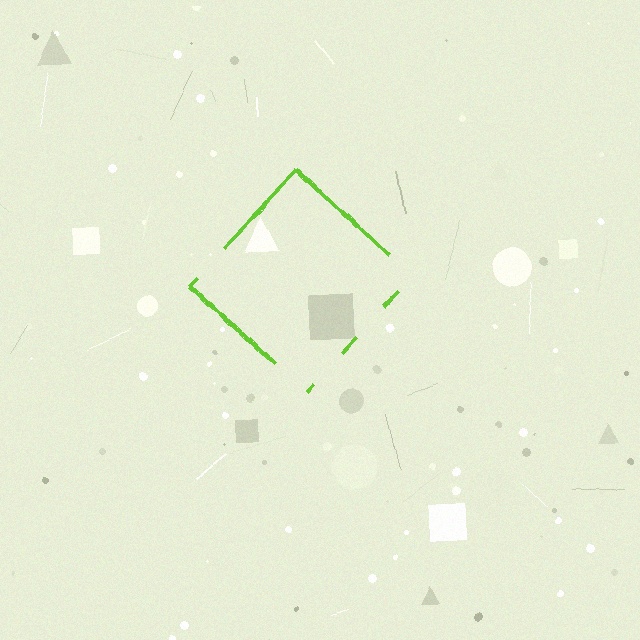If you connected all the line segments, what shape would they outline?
They would outline a diamond.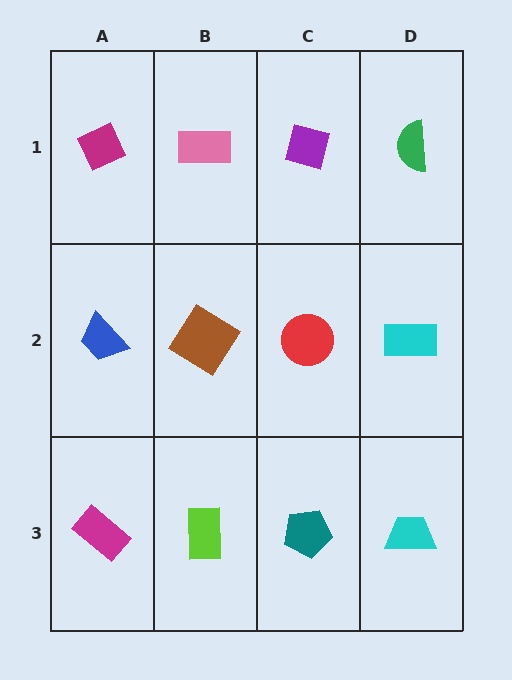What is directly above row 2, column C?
A purple diamond.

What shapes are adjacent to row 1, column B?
A brown diamond (row 2, column B), a magenta diamond (row 1, column A), a purple diamond (row 1, column C).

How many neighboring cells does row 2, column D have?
3.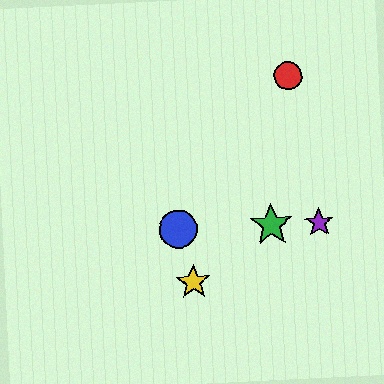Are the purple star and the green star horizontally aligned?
Yes, both are at y≈222.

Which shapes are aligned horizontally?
The blue circle, the green star, the purple star are aligned horizontally.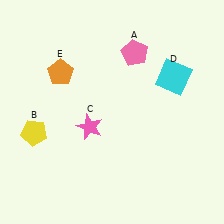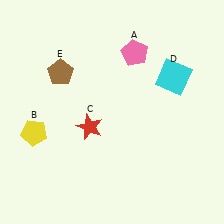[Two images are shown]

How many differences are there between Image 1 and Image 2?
There are 2 differences between the two images.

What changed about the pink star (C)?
In Image 1, C is pink. In Image 2, it changed to red.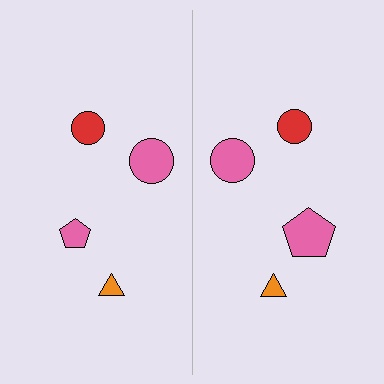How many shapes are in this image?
There are 8 shapes in this image.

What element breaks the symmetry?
The pink pentagon on the right side has a different size than its mirror counterpart.